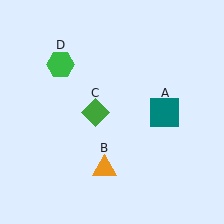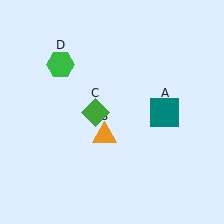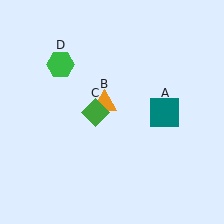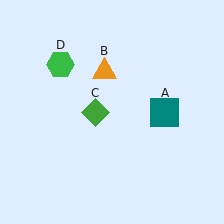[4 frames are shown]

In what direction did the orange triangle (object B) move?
The orange triangle (object B) moved up.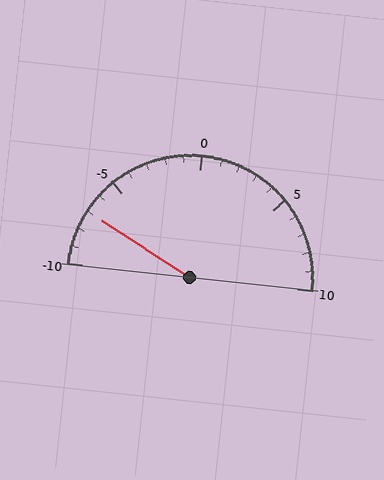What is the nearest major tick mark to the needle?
The nearest major tick mark is -5.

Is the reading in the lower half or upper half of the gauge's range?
The reading is in the lower half of the range (-10 to 10).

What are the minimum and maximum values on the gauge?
The gauge ranges from -10 to 10.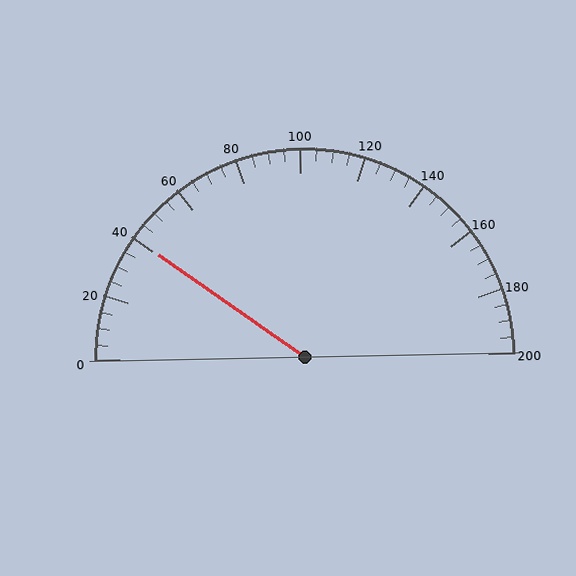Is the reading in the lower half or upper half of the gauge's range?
The reading is in the lower half of the range (0 to 200).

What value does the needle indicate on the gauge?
The needle indicates approximately 40.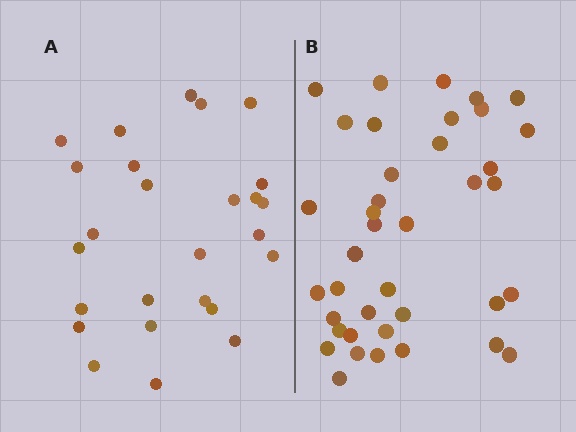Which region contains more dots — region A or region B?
Region B (the right region) has more dots.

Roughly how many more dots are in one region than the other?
Region B has approximately 15 more dots than region A.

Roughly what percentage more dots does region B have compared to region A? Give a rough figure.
About 50% more.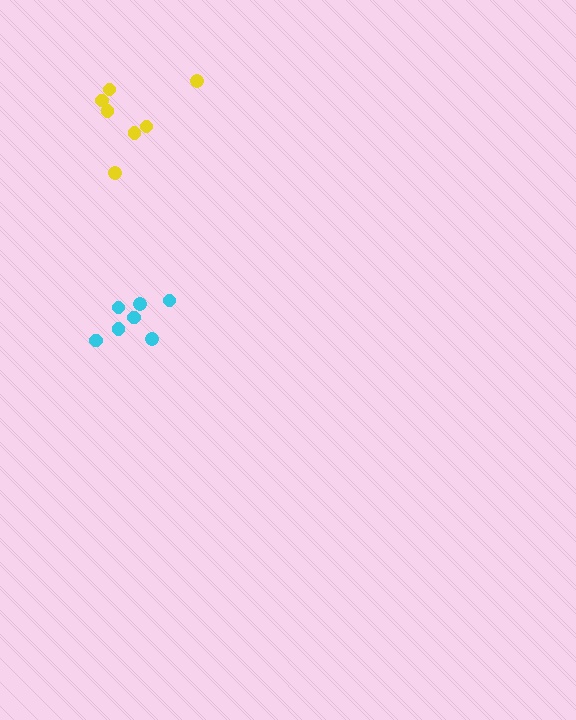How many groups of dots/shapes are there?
There are 2 groups.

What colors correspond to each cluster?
The clusters are colored: cyan, yellow.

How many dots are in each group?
Group 1: 7 dots, Group 2: 7 dots (14 total).